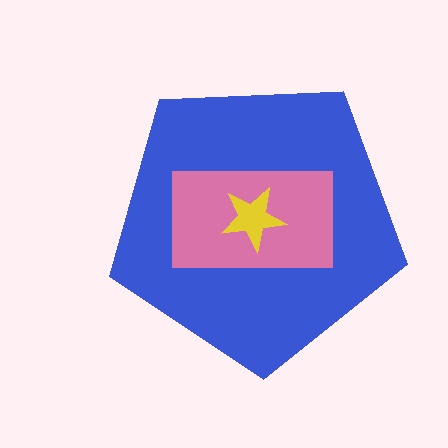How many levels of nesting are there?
3.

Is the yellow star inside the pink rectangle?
Yes.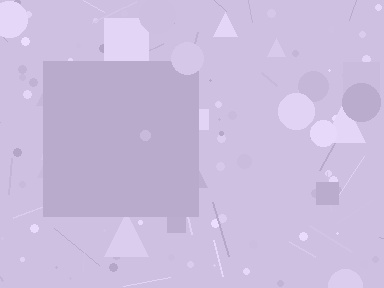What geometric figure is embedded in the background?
A square is embedded in the background.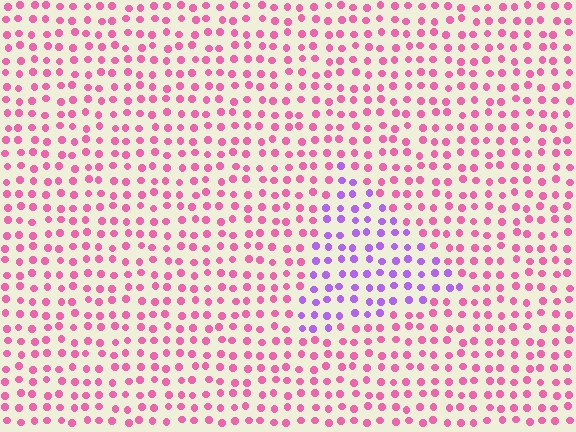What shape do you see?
I see a triangle.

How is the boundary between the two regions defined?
The boundary is defined purely by a slight shift in hue (about 54 degrees). Spacing, size, and orientation are identical on both sides.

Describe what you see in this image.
The image is filled with small pink elements in a uniform arrangement. A triangle-shaped region is visible where the elements are tinted to a slightly different hue, forming a subtle color boundary.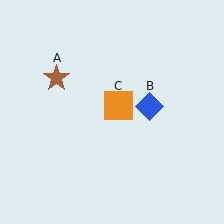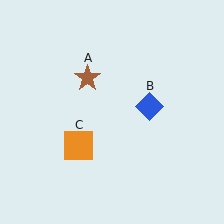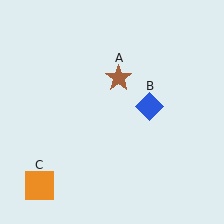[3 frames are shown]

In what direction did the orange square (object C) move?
The orange square (object C) moved down and to the left.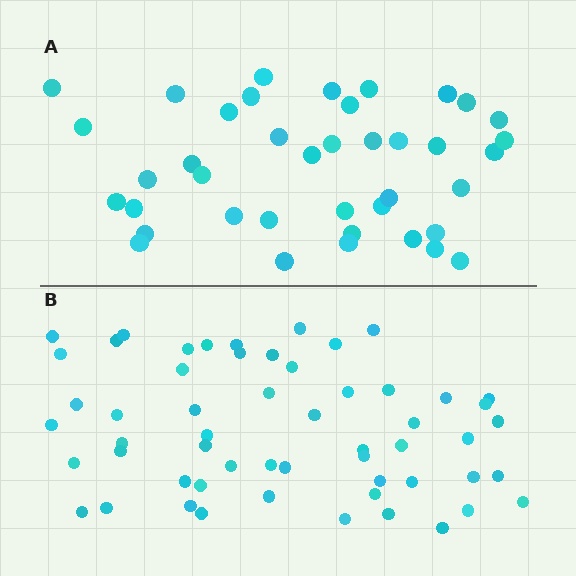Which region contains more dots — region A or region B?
Region B (the bottom region) has more dots.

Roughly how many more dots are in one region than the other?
Region B has approximately 15 more dots than region A.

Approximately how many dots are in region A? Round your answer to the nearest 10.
About 40 dots.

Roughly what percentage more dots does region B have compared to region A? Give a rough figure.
About 40% more.